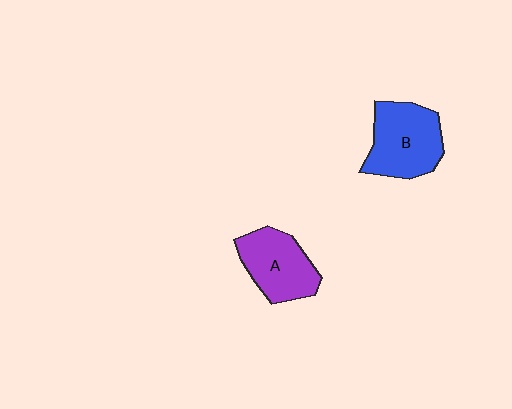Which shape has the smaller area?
Shape A (purple).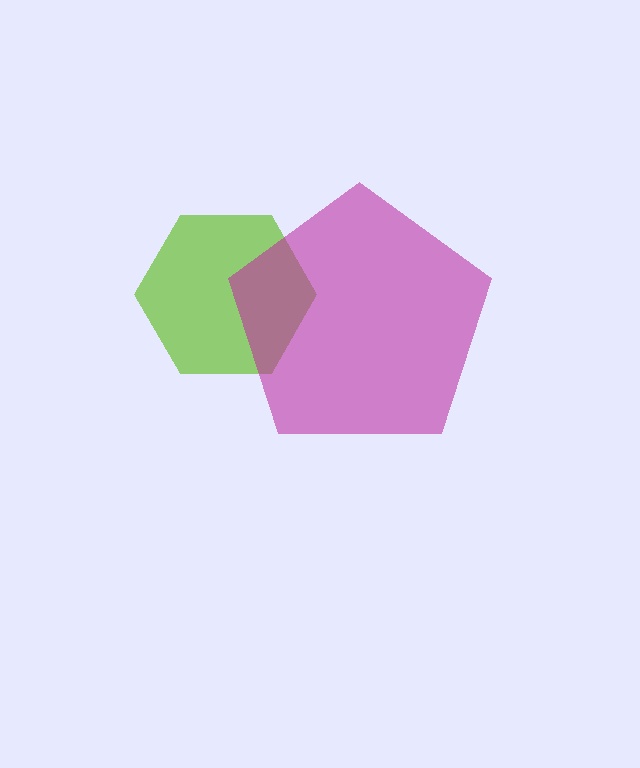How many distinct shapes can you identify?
There are 2 distinct shapes: a lime hexagon, a magenta pentagon.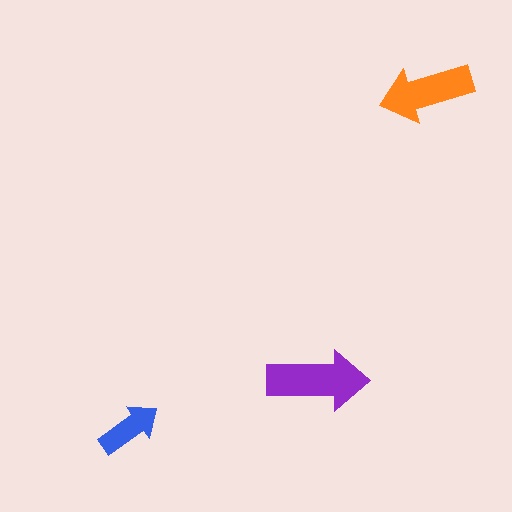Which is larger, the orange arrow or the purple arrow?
The purple one.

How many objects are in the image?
There are 3 objects in the image.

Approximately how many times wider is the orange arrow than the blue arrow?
About 1.5 times wider.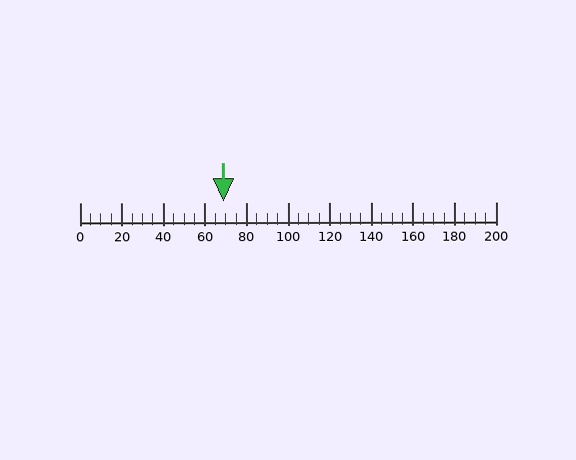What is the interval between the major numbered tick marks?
The major tick marks are spaced 20 units apart.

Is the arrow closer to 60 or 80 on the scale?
The arrow is closer to 60.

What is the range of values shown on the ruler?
The ruler shows values from 0 to 200.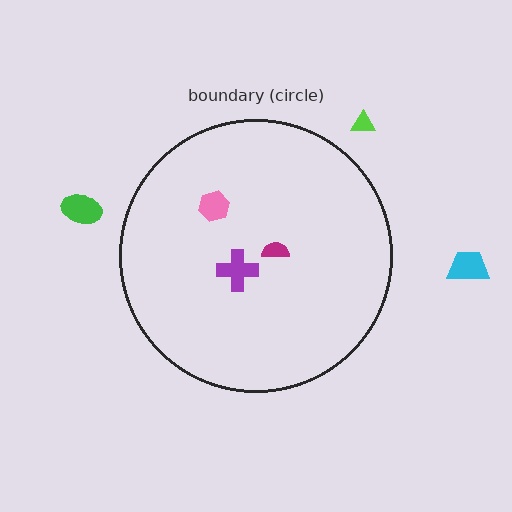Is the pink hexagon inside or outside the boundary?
Inside.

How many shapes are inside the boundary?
3 inside, 3 outside.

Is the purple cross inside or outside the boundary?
Inside.